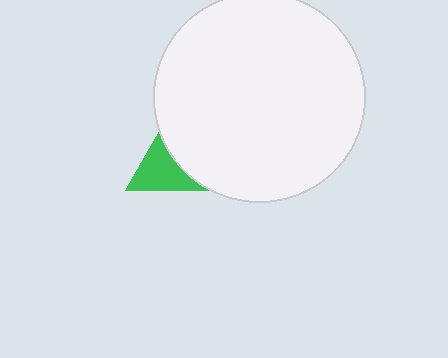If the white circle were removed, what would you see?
You would see the complete green triangle.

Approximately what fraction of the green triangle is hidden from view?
Roughly 54% of the green triangle is hidden behind the white circle.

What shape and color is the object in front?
The object in front is a white circle.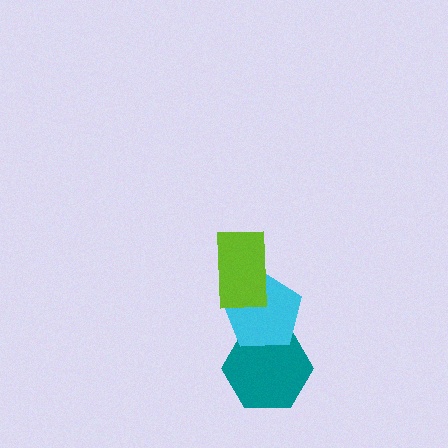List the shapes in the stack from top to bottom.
From top to bottom: the lime rectangle, the cyan pentagon, the teal hexagon.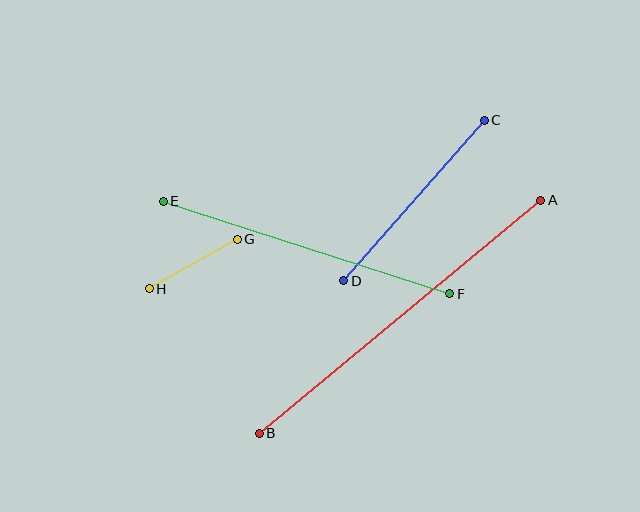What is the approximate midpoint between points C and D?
The midpoint is at approximately (414, 201) pixels.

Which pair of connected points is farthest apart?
Points A and B are farthest apart.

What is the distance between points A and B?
The distance is approximately 366 pixels.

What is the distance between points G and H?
The distance is approximately 101 pixels.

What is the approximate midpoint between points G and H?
The midpoint is at approximately (193, 264) pixels.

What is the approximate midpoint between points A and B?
The midpoint is at approximately (400, 317) pixels.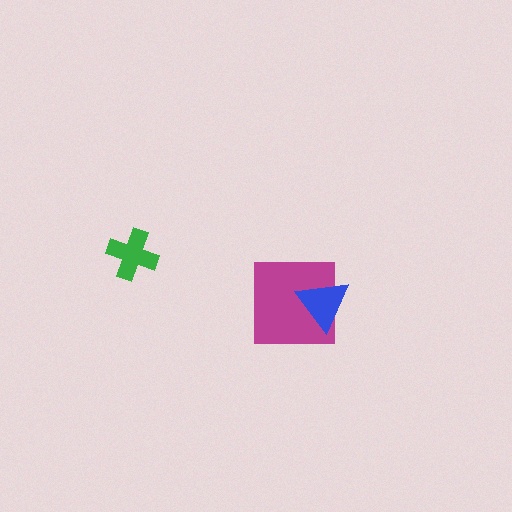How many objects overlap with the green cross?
0 objects overlap with the green cross.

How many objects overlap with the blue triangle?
1 object overlaps with the blue triangle.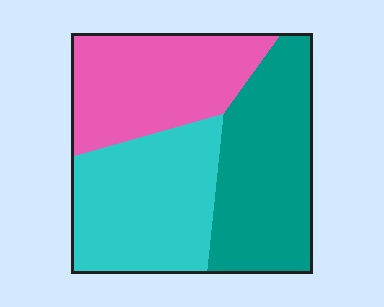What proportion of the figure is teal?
Teal takes up about one third (1/3) of the figure.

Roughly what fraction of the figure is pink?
Pink covers 31% of the figure.